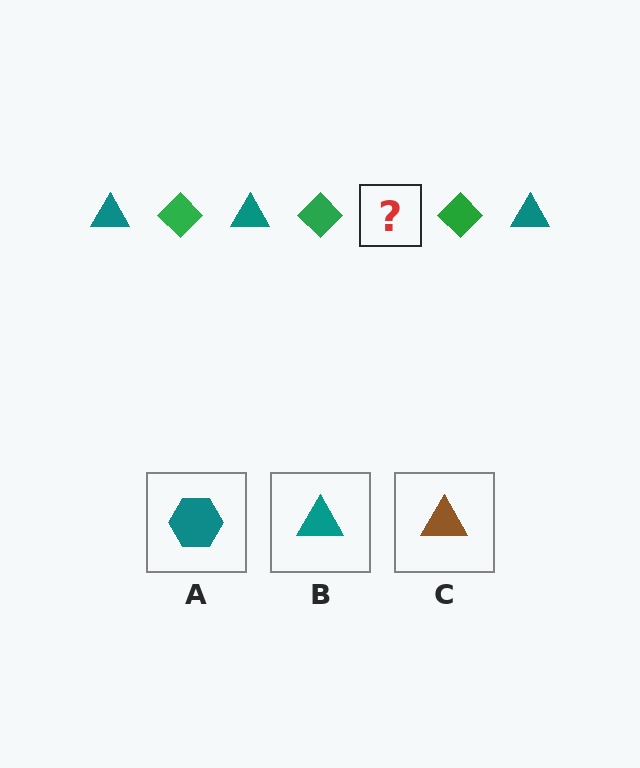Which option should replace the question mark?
Option B.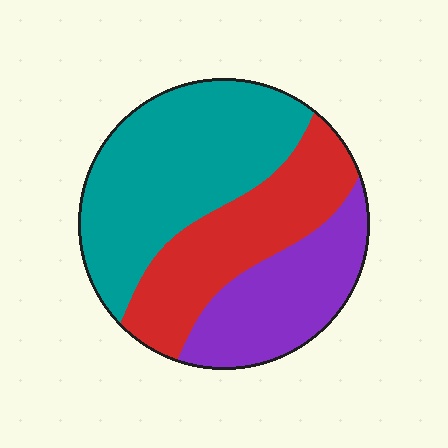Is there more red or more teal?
Teal.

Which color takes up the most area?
Teal, at roughly 45%.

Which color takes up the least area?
Purple, at roughly 25%.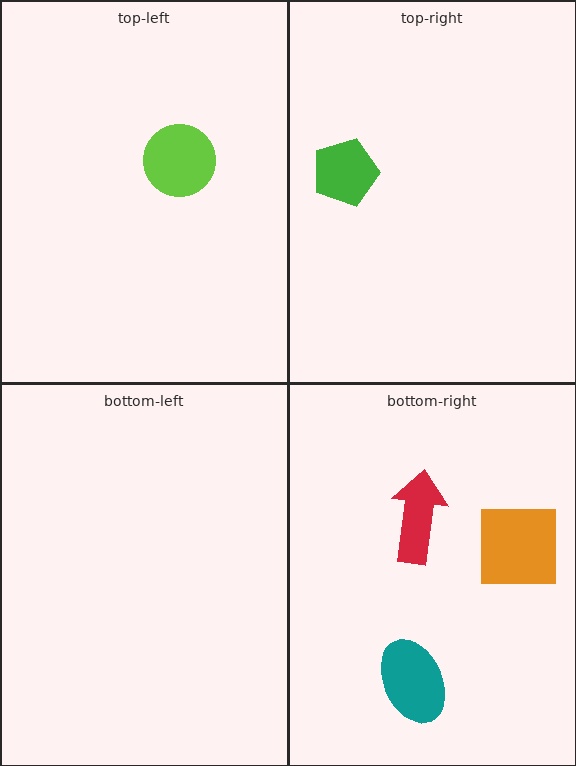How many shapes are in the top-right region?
1.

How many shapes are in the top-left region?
1.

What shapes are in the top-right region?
The green pentagon.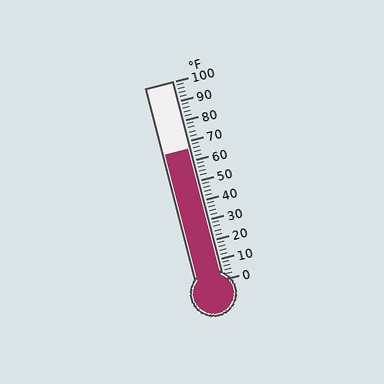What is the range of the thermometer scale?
The thermometer scale ranges from 0°F to 100°F.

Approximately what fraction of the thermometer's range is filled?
The thermometer is filled to approximately 65% of its range.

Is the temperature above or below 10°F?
The temperature is above 10°F.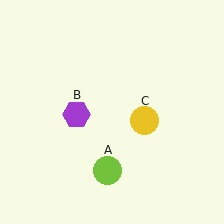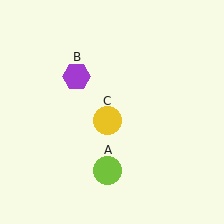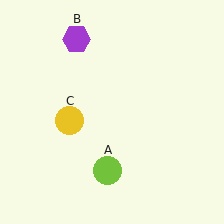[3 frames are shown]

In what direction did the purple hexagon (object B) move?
The purple hexagon (object B) moved up.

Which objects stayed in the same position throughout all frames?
Lime circle (object A) remained stationary.